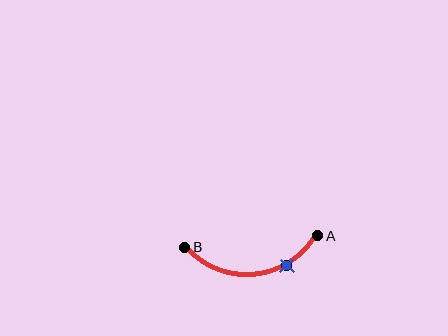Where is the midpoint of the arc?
The arc midpoint is the point on the curve farthest from the straight line joining A and B. It sits below that line.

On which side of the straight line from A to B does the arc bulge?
The arc bulges below the straight line connecting A and B.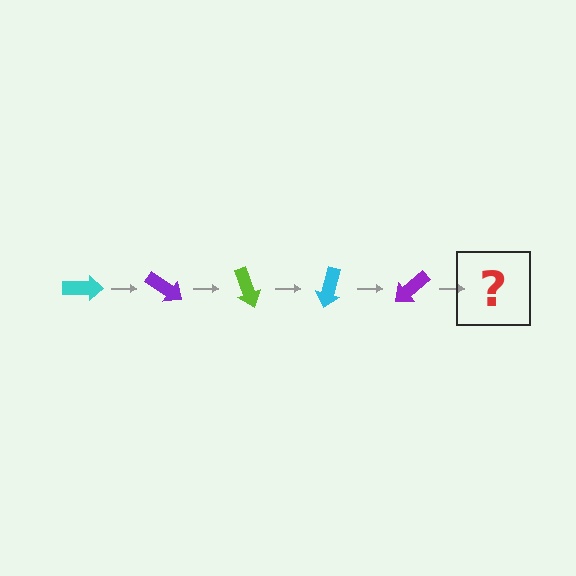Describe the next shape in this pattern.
It should be a lime arrow, rotated 175 degrees from the start.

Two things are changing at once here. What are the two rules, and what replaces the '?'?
The two rules are that it rotates 35 degrees each step and the color cycles through cyan, purple, and lime. The '?' should be a lime arrow, rotated 175 degrees from the start.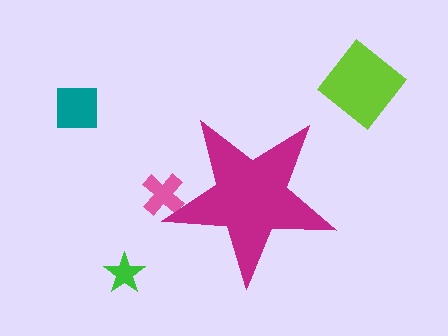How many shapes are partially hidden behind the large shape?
1 shape is partially hidden.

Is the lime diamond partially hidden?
No, the lime diamond is fully visible.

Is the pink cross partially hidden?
Yes, the pink cross is partially hidden behind the magenta star.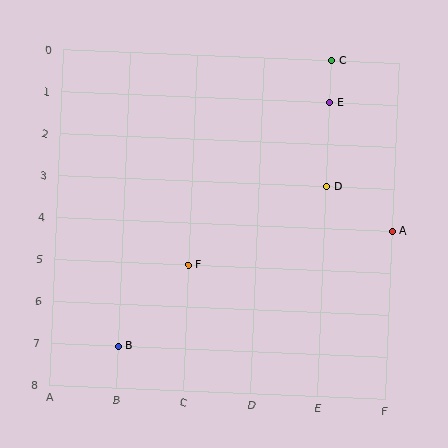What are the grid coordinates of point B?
Point B is at grid coordinates (B, 7).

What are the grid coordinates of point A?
Point A is at grid coordinates (F, 4).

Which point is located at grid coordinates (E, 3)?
Point D is at (E, 3).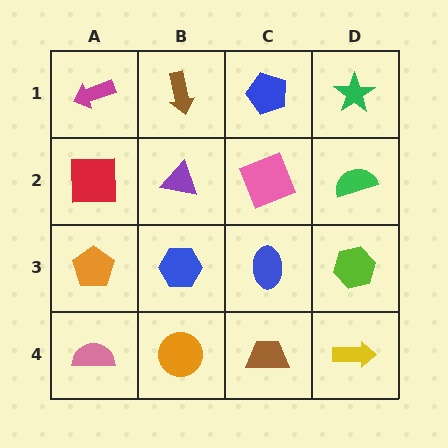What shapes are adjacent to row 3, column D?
A green semicircle (row 2, column D), a yellow arrow (row 4, column D), a blue ellipse (row 3, column C).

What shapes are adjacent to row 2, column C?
A blue pentagon (row 1, column C), a blue ellipse (row 3, column C), a purple triangle (row 2, column B), a green semicircle (row 2, column D).